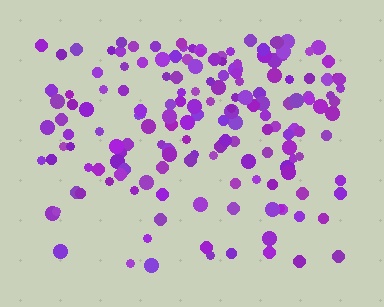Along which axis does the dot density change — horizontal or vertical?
Vertical.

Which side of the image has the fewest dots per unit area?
The bottom.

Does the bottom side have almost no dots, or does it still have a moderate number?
Still a moderate number, just noticeably fewer than the top.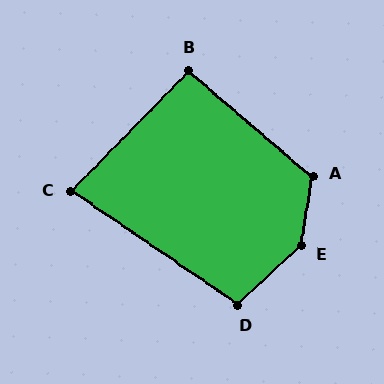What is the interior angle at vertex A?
Approximately 121 degrees (obtuse).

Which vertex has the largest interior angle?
E, at approximately 142 degrees.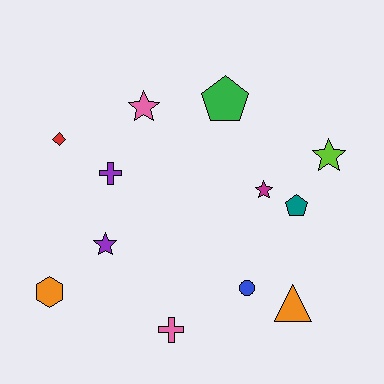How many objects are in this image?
There are 12 objects.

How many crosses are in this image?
There are 2 crosses.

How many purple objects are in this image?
There are 2 purple objects.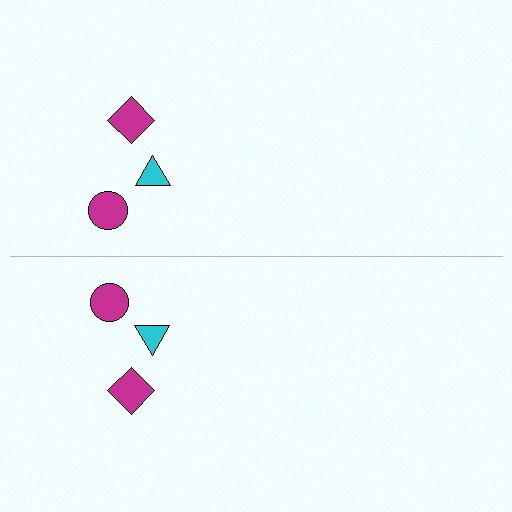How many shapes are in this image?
There are 6 shapes in this image.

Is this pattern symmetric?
Yes, this pattern has bilateral (reflection) symmetry.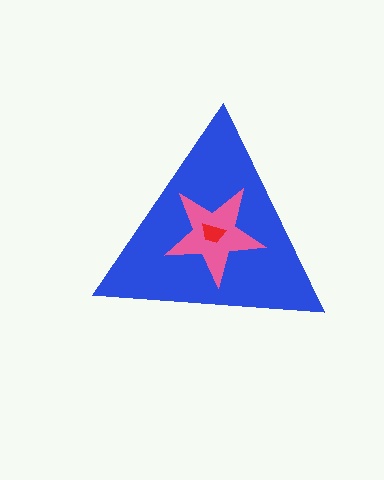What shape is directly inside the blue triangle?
The pink star.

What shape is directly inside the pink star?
The red trapezoid.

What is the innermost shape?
The red trapezoid.